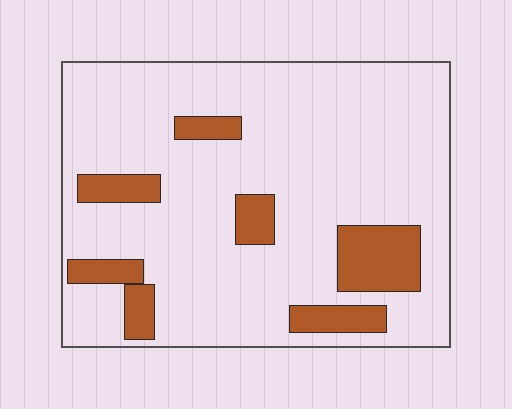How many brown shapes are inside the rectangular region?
7.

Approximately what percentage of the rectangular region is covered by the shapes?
Approximately 15%.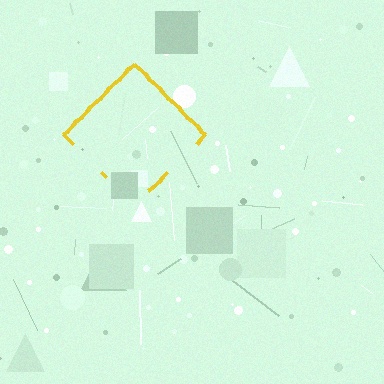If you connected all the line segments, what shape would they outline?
They would outline a diamond.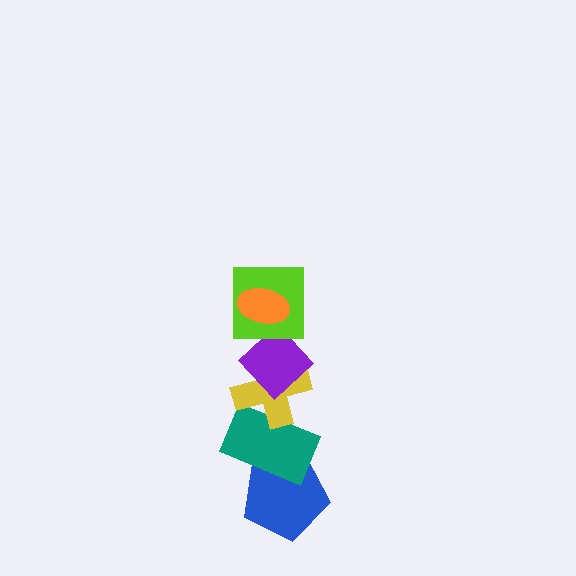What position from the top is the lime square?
The lime square is 2nd from the top.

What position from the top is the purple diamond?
The purple diamond is 3rd from the top.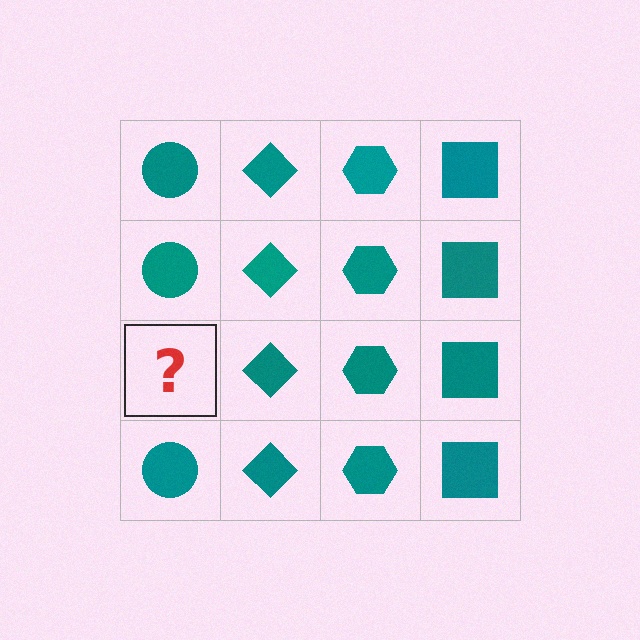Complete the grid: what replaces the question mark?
The question mark should be replaced with a teal circle.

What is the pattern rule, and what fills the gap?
The rule is that each column has a consistent shape. The gap should be filled with a teal circle.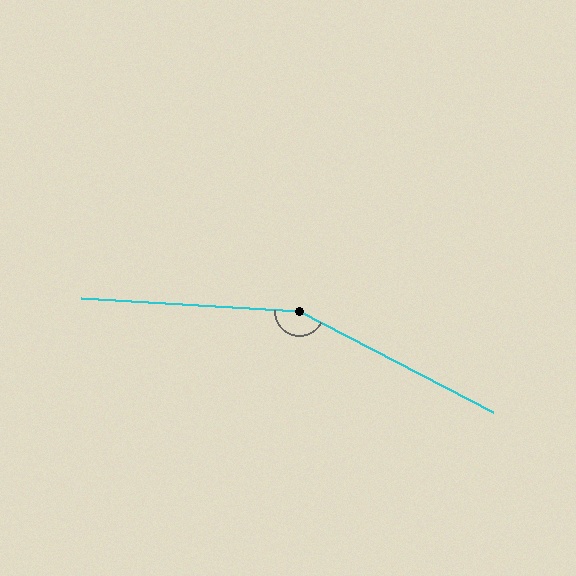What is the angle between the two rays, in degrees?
Approximately 156 degrees.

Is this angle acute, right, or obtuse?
It is obtuse.